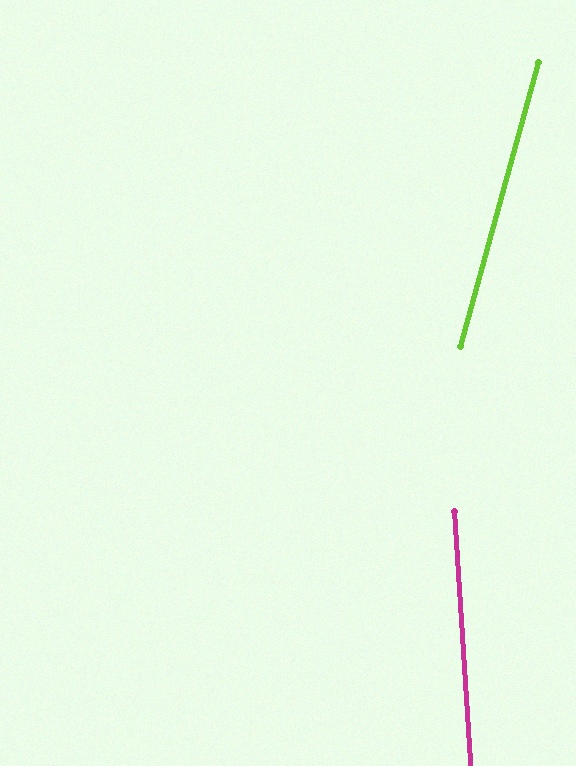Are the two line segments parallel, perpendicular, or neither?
Neither parallel nor perpendicular — they differ by about 19°.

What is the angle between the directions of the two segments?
Approximately 19 degrees.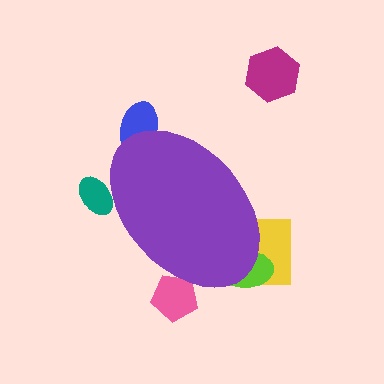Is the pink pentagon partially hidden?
Yes, the pink pentagon is partially hidden behind the purple ellipse.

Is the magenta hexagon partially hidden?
No, the magenta hexagon is fully visible.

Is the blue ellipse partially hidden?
Yes, the blue ellipse is partially hidden behind the purple ellipse.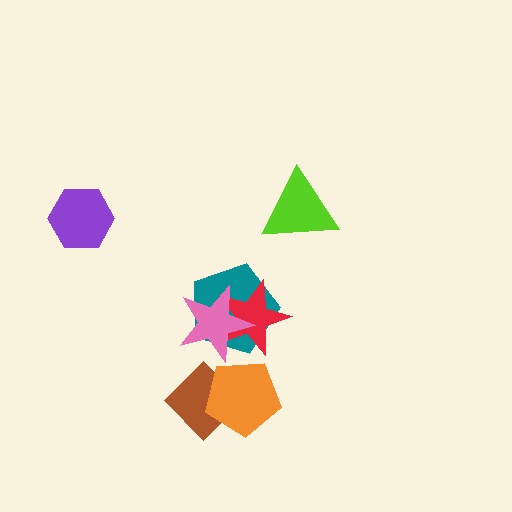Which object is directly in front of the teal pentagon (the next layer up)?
The red star is directly in front of the teal pentagon.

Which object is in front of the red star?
The pink star is in front of the red star.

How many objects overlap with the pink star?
2 objects overlap with the pink star.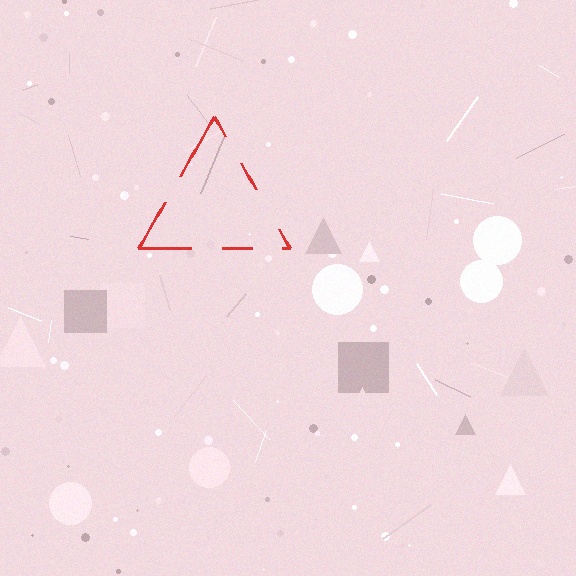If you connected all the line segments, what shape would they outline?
They would outline a triangle.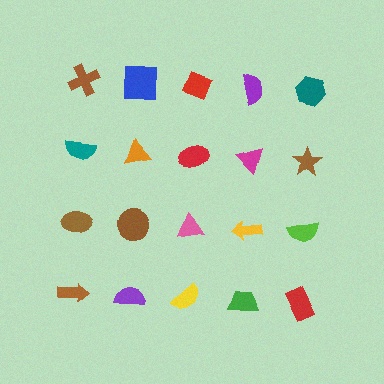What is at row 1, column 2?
A blue square.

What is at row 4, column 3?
A yellow semicircle.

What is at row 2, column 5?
A brown star.